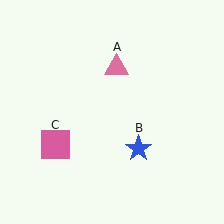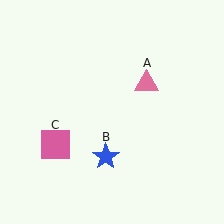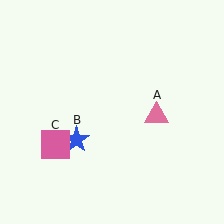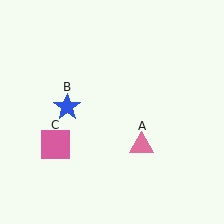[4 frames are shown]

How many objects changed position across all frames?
2 objects changed position: pink triangle (object A), blue star (object B).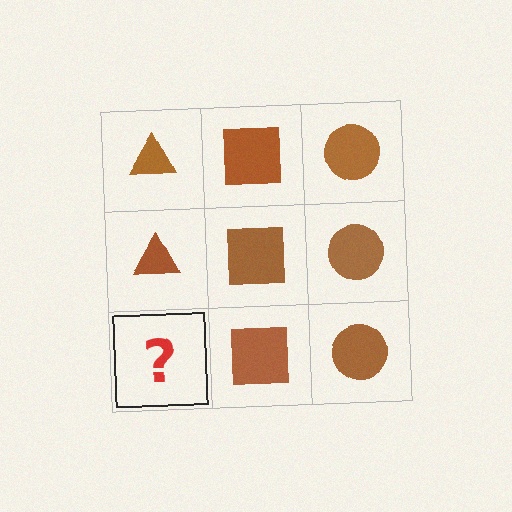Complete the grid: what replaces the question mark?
The question mark should be replaced with a brown triangle.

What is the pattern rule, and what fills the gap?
The rule is that each column has a consistent shape. The gap should be filled with a brown triangle.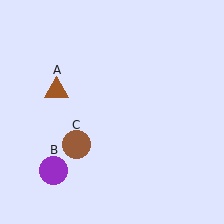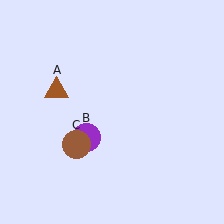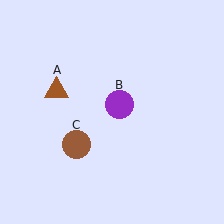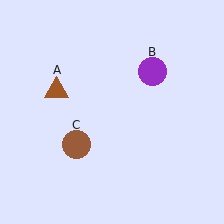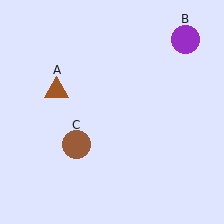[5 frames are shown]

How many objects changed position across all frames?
1 object changed position: purple circle (object B).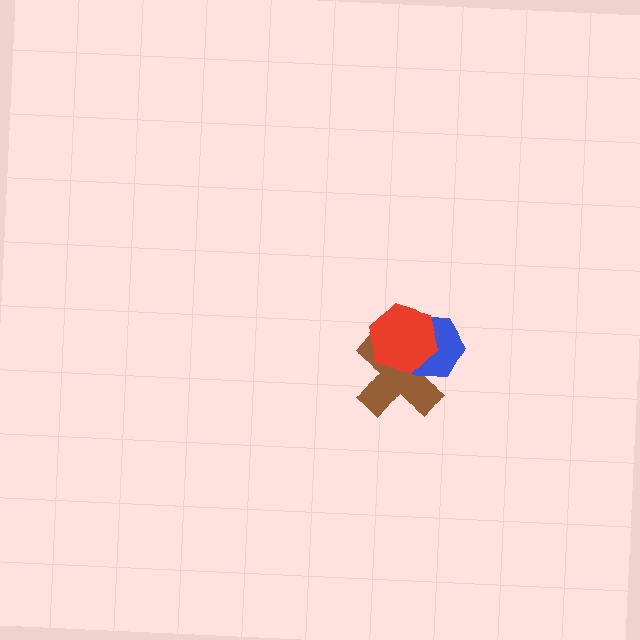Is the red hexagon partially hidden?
No, no other shape covers it.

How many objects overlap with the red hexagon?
2 objects overlap with the red hexagon.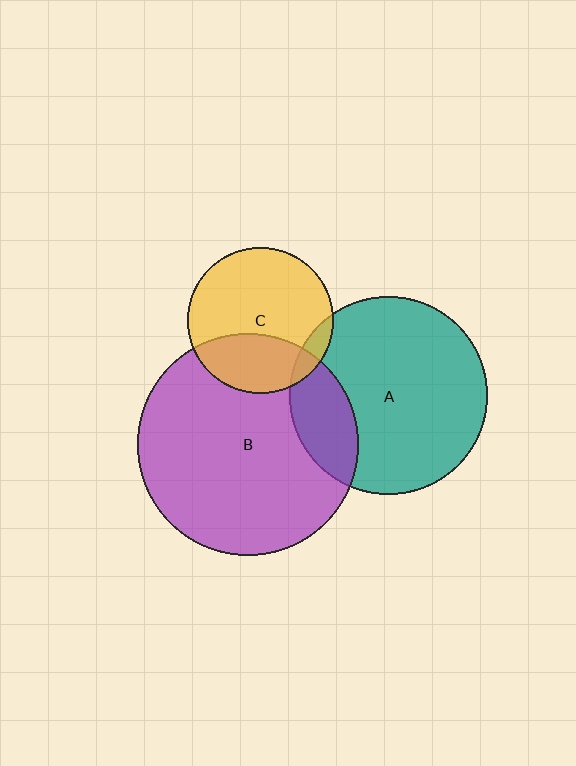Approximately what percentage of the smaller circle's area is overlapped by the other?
Approximately 10%.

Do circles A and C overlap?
Yes.